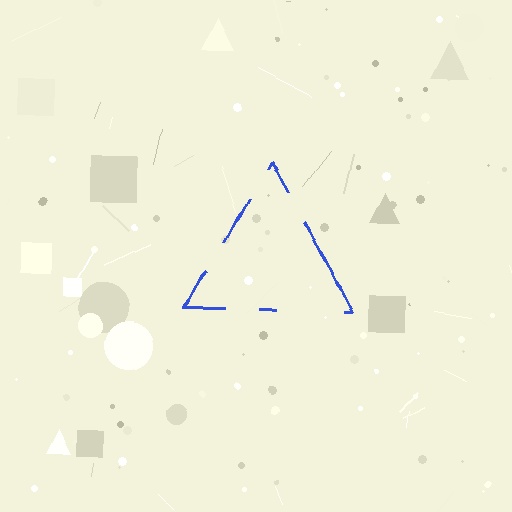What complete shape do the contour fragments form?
The contour fragments form a triangle.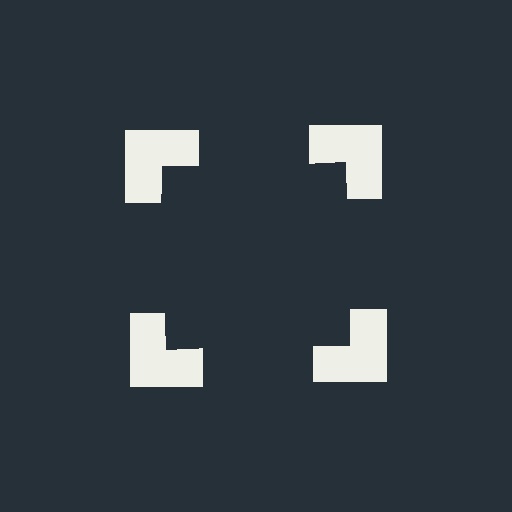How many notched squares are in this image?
There are 4 — one at each vertex of the illusory square.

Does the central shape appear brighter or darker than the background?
It typically appears slightly darker than the background, even though no actual brightness change is drawn.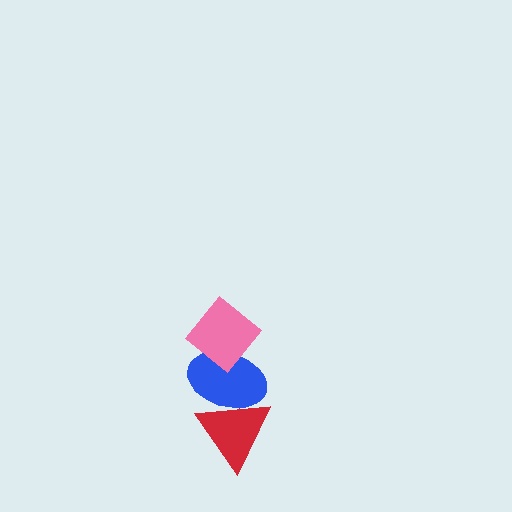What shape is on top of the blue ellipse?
The pink diamond is on top of the blue ellipse.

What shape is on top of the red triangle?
The blue ellipse is on top of the red triangle.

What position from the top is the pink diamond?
The pink diamond is 1st from the top.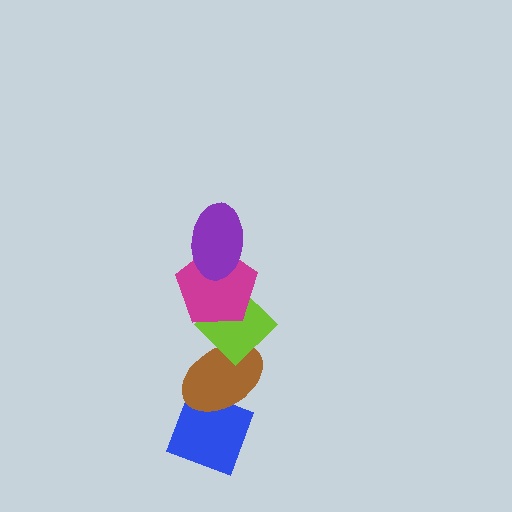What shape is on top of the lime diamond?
The magenta pentagon is on top of the lime diamond.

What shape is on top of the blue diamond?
The brown ellipse is on top of the blue diamond.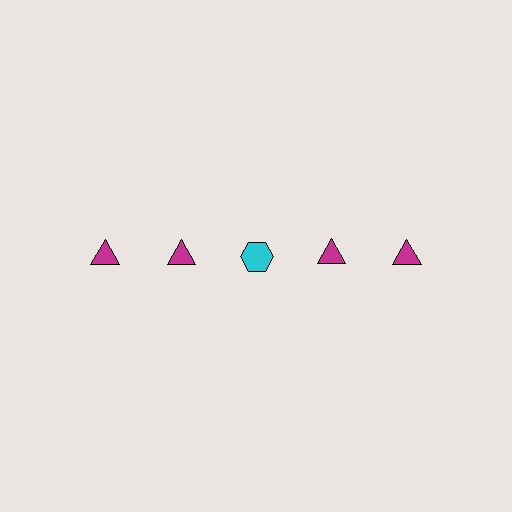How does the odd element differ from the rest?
It differs in both color (cyan instead of magenta) and shape (hexagon instead of triangle).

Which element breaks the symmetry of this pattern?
The cyan hexagon in the top row, center column breaks the symmetry. All other shapes are magenta triangles.